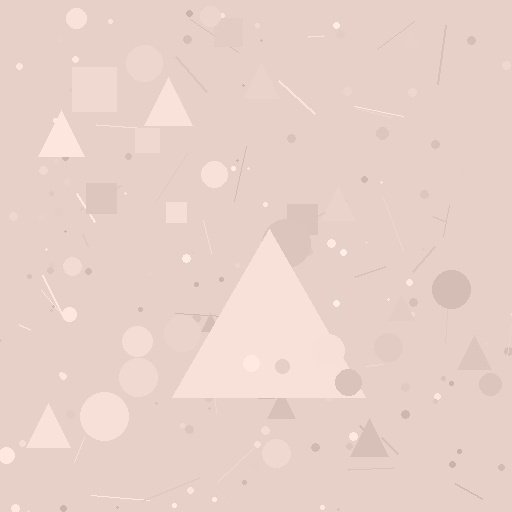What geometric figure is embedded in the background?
A triangle is embedded in the background.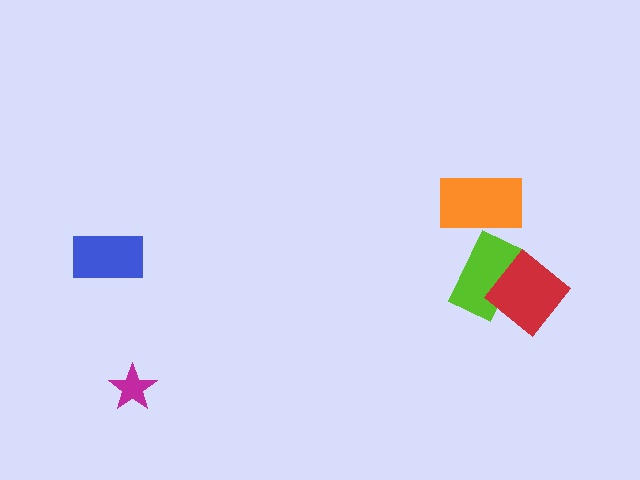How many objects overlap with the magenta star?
0 objects overlap with the magenta star.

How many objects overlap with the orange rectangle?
0 objects overlap with the orange rectangle.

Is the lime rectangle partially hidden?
Yes, it is partially covered by another shape.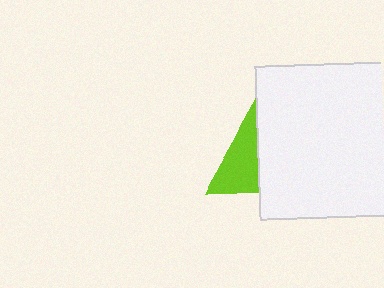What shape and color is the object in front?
The object in front is a white square.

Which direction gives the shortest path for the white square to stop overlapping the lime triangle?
Moving right gives the shortest separation.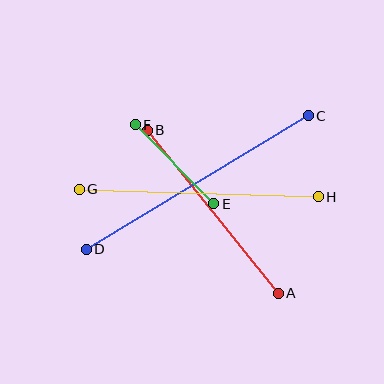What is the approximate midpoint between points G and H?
The midpoint is at approximately (199, 193) pixels.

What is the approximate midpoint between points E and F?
The midpoint is at approximately (175, 164) pixels.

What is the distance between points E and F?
The distance is approximately 111 pixels.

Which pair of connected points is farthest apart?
Points C and D are farthest apart.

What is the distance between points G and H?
The distance is approximately 239 pixels.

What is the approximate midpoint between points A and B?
The midpoint is at approximately (213, 212) pixels.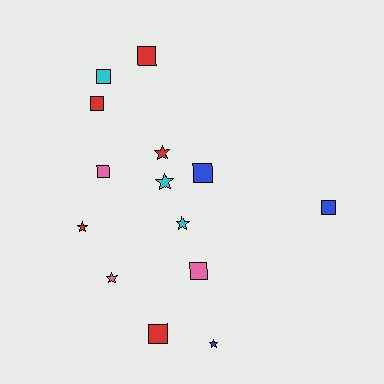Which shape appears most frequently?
Square, with 8 objects.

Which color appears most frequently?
Red, with 5 objects.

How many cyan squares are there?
There is 1 cyan square.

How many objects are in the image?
There are 14 objects.